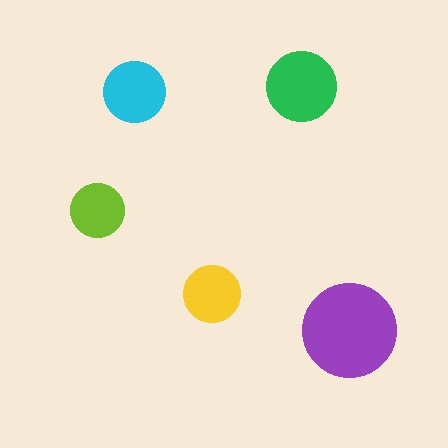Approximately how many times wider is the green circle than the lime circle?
About 1.5 times wider.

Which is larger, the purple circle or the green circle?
The purple one.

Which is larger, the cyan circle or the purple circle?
The purple one.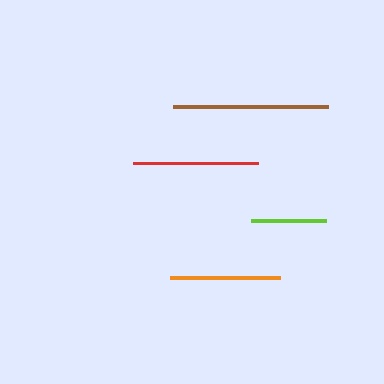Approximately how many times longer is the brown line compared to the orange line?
The brown line is approximately 1.4 times the length of the orange line.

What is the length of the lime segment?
The lime segment is approximately 75 pixels long.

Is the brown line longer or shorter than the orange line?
The brown line is longer than the orange line.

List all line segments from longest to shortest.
From longest to shortest: brown, red, orange, lime.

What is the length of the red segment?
The red segment is approximately 125 pixels long.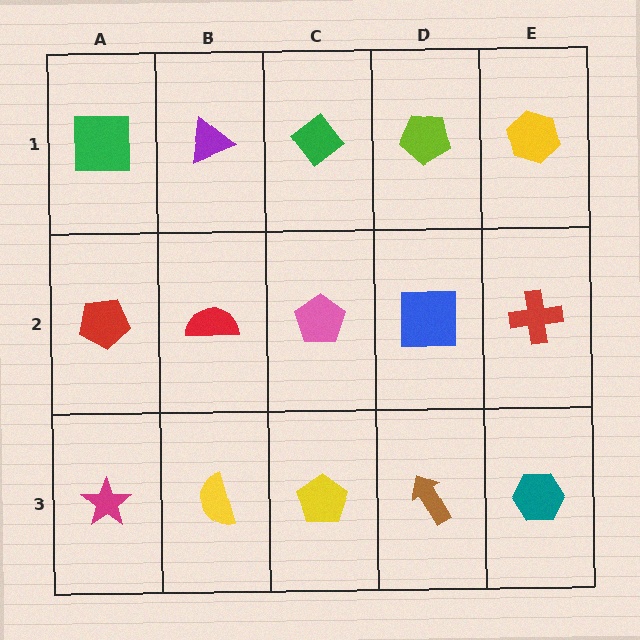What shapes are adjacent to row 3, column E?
A red cross (row 2, column E), a brown arrow (row 3, column D).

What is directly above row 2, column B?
A purple triangle.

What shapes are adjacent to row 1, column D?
A blue square (row 2, column D), a green diamond (row 1, column C), a yellow hexagon (row 1, column E).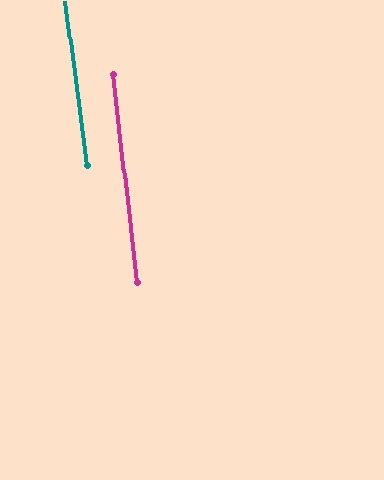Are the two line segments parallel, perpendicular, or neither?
Parallel — their directions differ by only 1.1°.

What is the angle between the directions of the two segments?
Approximately 1 degree.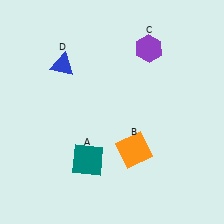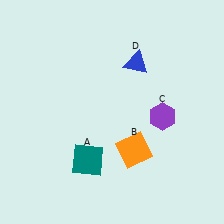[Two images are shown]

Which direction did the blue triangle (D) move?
The blue triangle (D) moved right.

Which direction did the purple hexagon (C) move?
The purple hexagon (C) moved down.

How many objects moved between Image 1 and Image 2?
2 objects moved between the two images.